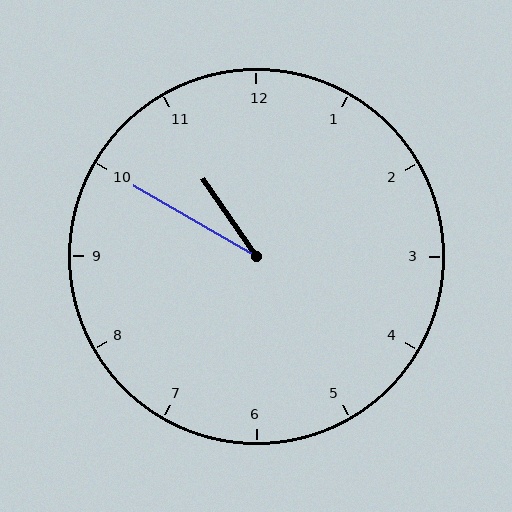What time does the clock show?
10:50.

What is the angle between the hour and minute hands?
Approximately 25 degrees.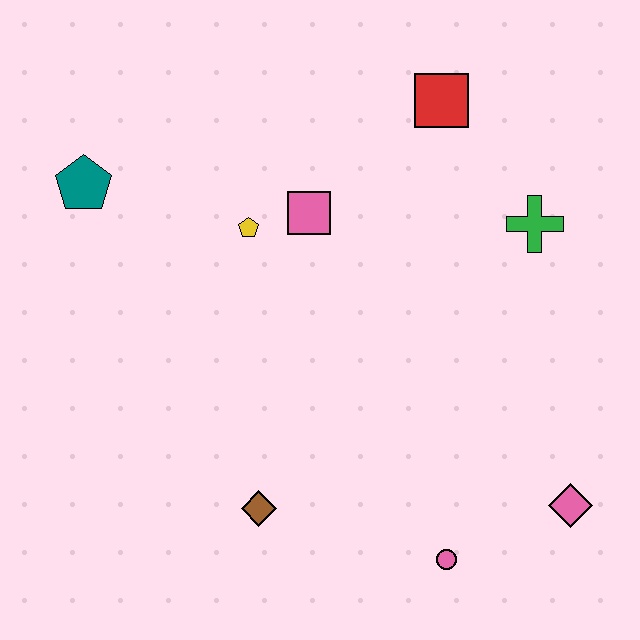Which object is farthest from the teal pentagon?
The pink diamond is farthest from the teal pentagon.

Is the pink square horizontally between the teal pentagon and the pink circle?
Yes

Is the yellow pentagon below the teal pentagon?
Yes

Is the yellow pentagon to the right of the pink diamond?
No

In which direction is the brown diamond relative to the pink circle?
The brown diamond is to the left of the pink circle.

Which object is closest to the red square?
The green cross is closest to the red square.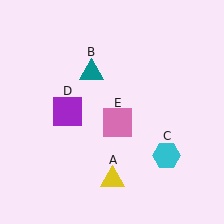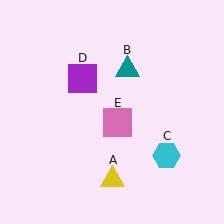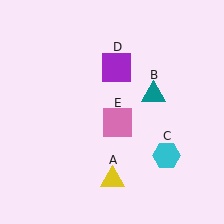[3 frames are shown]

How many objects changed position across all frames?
2 objects changed position: teal triangle (object B), purple square (object D).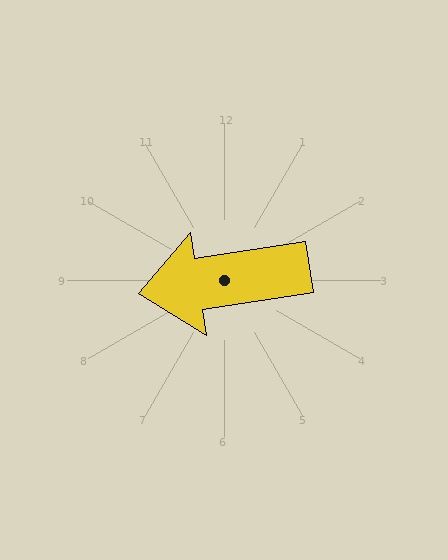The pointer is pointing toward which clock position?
Roughly 9 o'clock.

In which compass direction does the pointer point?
West.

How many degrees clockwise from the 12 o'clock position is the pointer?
Approximately 261 degrees.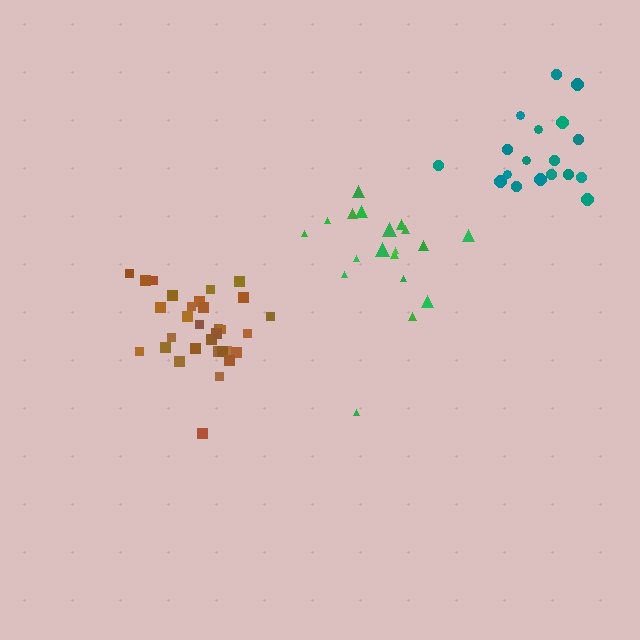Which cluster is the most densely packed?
Brown.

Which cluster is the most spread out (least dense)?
Teal.